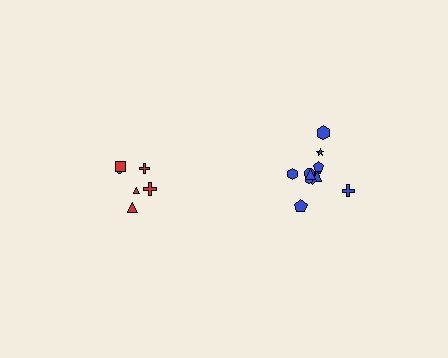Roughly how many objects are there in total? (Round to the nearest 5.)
Roughly 20 objects in total.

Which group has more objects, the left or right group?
The right group.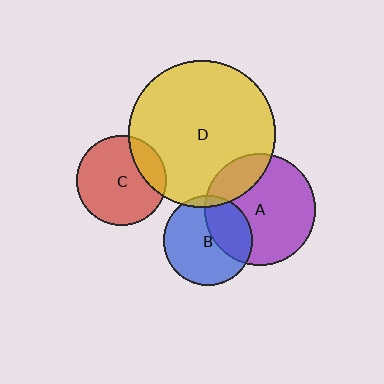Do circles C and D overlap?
Yes.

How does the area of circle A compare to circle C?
Approximately 1.5 times.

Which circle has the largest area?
Circle D (yellow).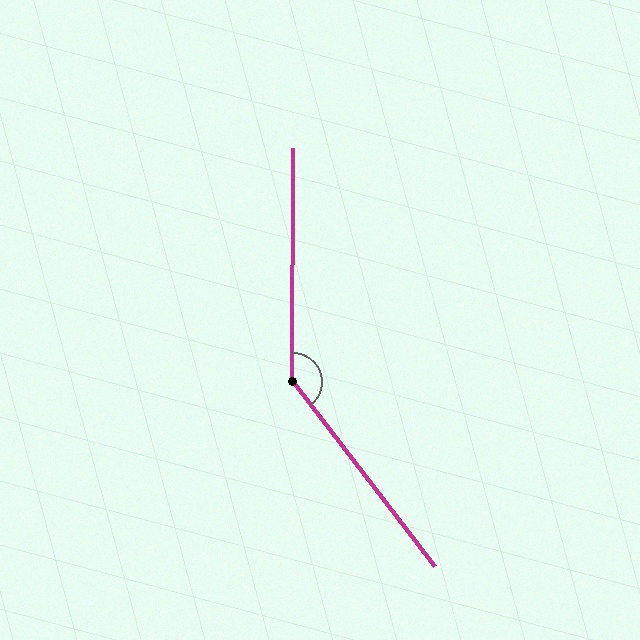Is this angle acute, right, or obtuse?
It is obtuse.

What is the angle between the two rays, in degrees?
Approximately 142 degrees.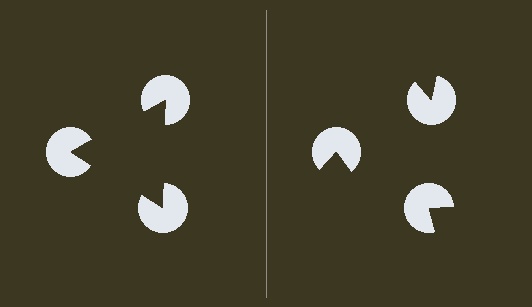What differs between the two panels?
The pac-man discs are positioned identically on both sides; only the wedge orientations differ. On the left they align to a triangle; on the right they are misaligned.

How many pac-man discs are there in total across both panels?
6 — 3 on each side.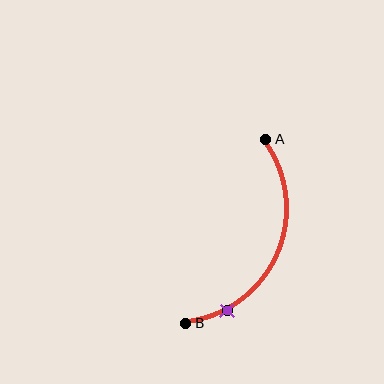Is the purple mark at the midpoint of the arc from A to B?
No. The purple mark lies on the arc but is closer to endpoint B. The arc midpoint would be at the point on the curve equidistant along the arc from both A and B.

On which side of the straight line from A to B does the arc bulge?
The arc bulges to the right of the straight line connecting A and B.